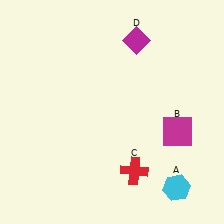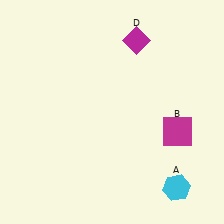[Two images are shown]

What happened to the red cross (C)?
The red cross (C) was removed in Image 2. It was in the bottom-right area of Image 1.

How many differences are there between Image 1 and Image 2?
There is 1 difference between the two images.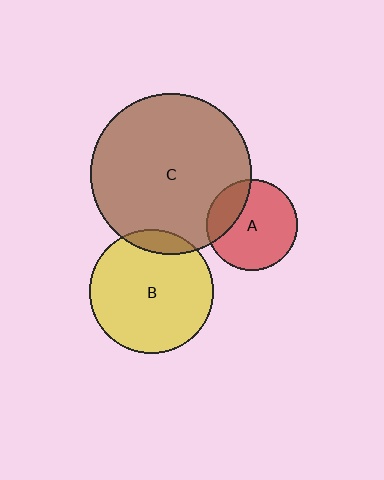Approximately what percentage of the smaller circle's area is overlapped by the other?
Approximately 25%.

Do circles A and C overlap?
Yes.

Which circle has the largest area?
Circle C (brown).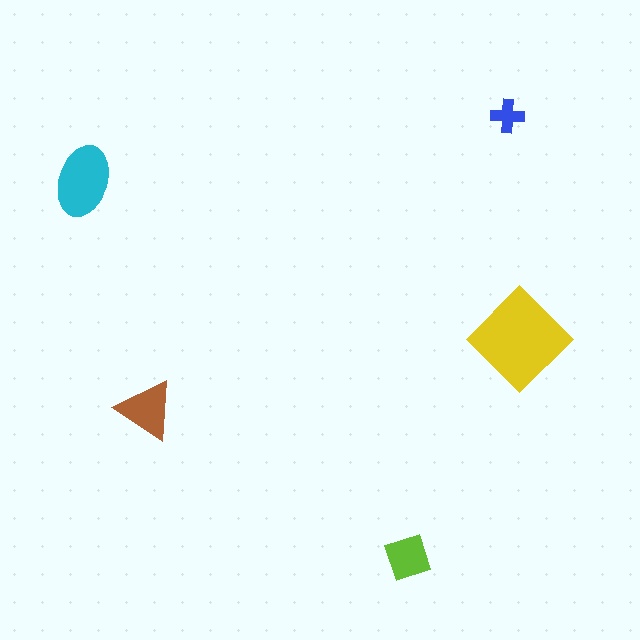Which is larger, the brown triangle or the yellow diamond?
The yellow diamond.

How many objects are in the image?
There are 5 objects in the image.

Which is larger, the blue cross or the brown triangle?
The brown triangle.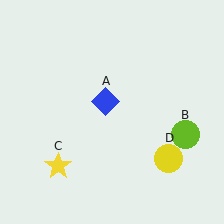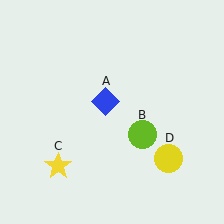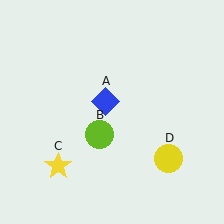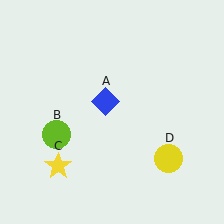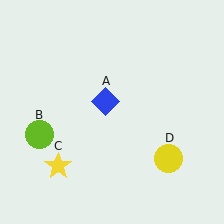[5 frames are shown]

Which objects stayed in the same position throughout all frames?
Blue diamond (object A) and yellow star (object C) and yellow circle (object D) remained stationary.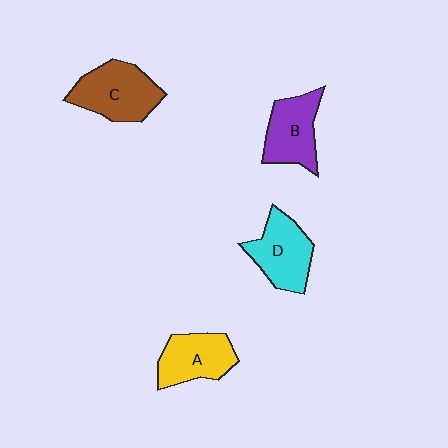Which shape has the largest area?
Shape C (brown).